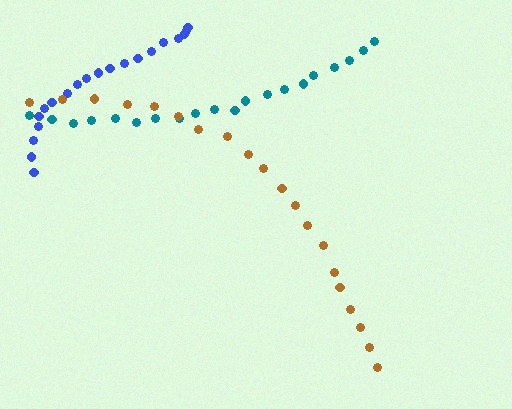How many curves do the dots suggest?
There are 3 distinct paths.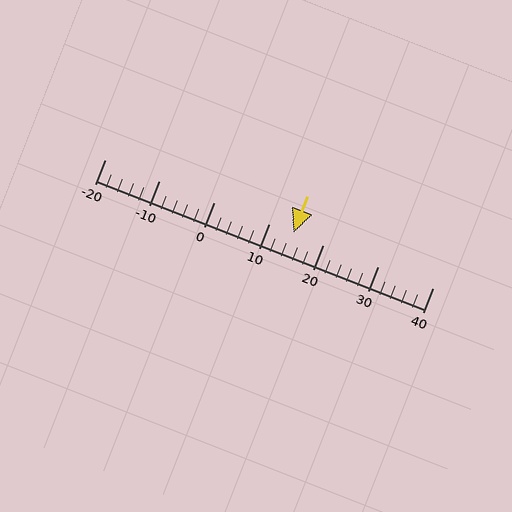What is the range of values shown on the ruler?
The ruler shows values from -20 to 40.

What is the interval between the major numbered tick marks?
The major tick marks are spaced 10 units apart.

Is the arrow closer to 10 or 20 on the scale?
The arrow is closer to 10.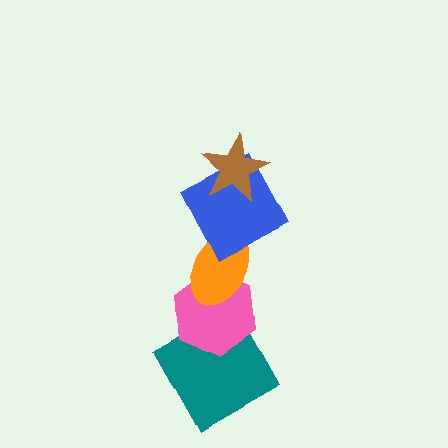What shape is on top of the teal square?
The pink hexagon is on top of the teal square.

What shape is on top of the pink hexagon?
The orange ellipse is on top of the pink hexagon.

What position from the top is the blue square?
The blue square is 2nd from the top.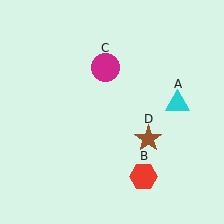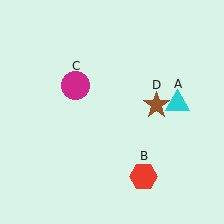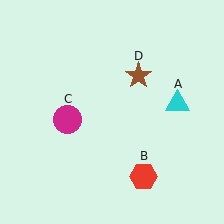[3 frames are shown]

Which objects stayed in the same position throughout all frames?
Cyan triangle (object A) and red hexagon (object B) remained stationary.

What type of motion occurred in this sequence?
The magenta circle (object C), brown star (object D) rotated counterclockwise around the center of the scene.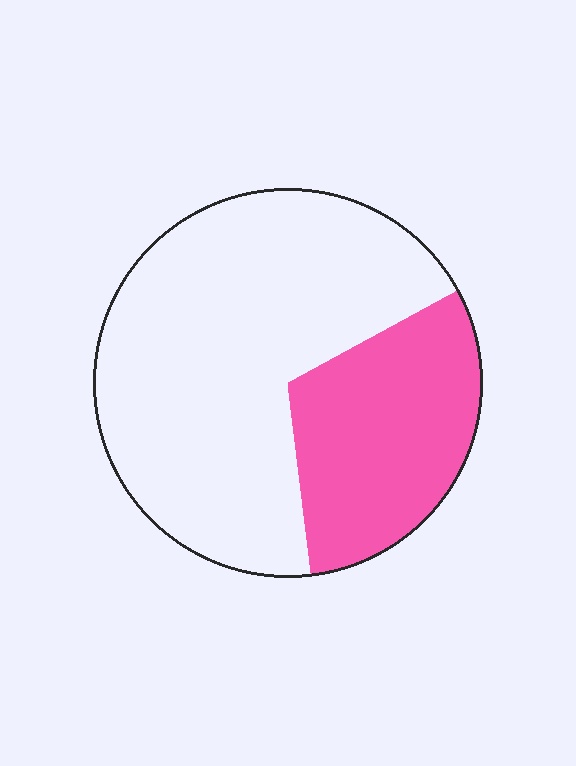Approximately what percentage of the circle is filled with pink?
Approximately 30%.